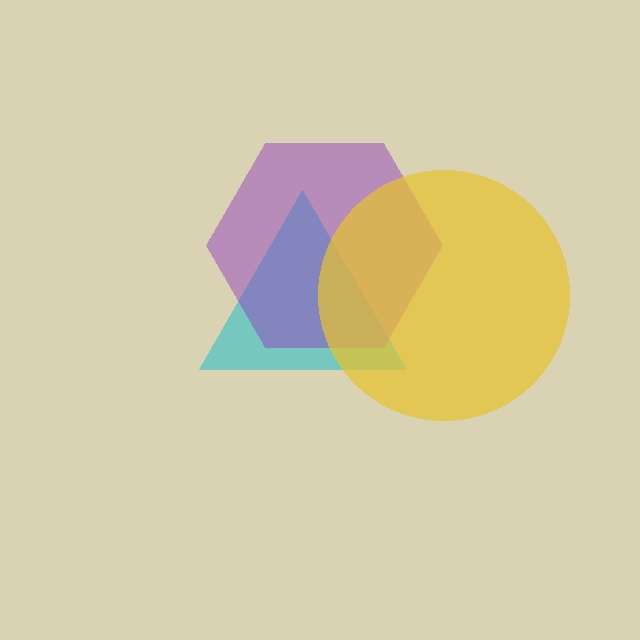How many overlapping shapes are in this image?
There are 3 overlapping shapes in the image.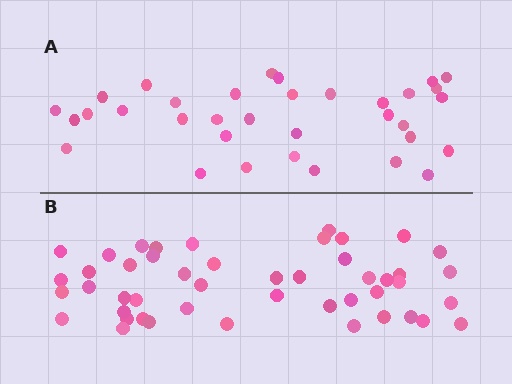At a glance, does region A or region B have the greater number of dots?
Region B (the bottom region) has more dots.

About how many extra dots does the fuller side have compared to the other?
Region B has approximately 15 more dots than region A.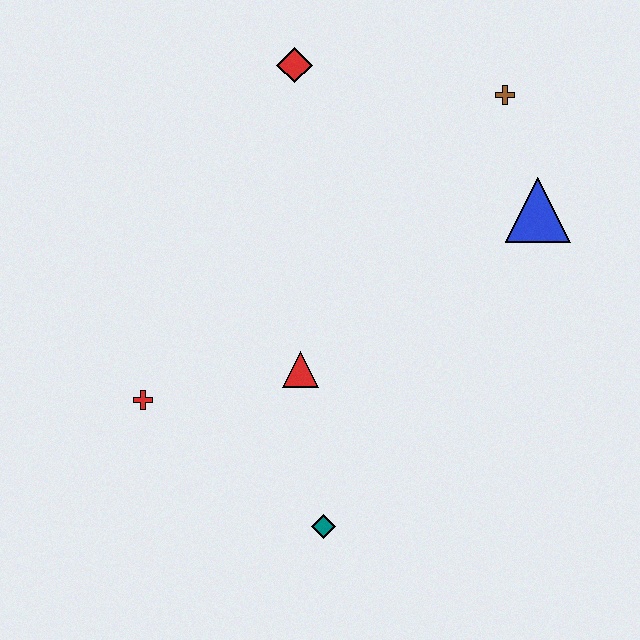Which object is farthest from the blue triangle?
The red cross is farthest from the blue triangle.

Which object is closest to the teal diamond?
The red triangle is closest to the teal diamond.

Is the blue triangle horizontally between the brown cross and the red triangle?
No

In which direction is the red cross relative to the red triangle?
The red cross is to the left of the red triangle.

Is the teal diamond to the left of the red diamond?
No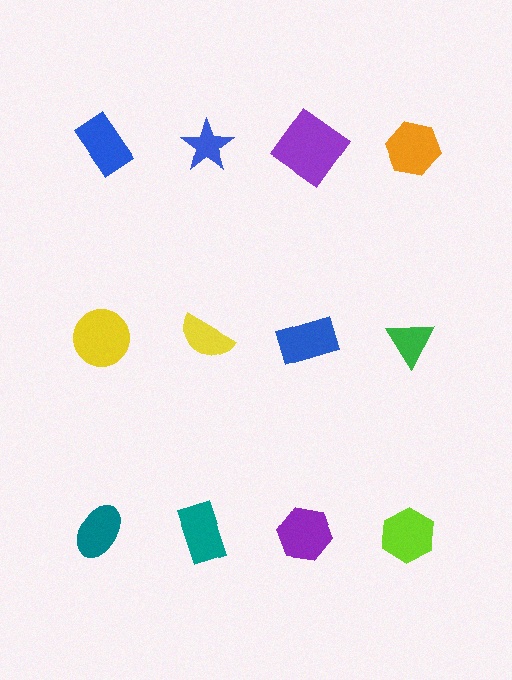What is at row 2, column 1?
A yellow circle.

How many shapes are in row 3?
4 shapes.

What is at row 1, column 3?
A purple diamond.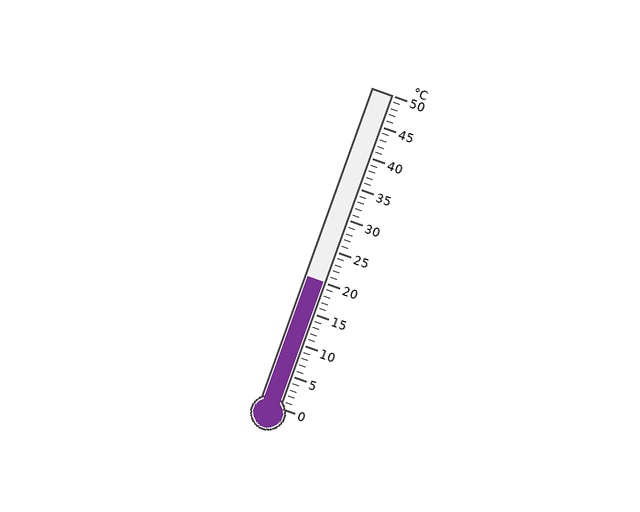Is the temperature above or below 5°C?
The temperature is above 5°C.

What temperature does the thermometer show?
The thermometer shows approximately 20°C.